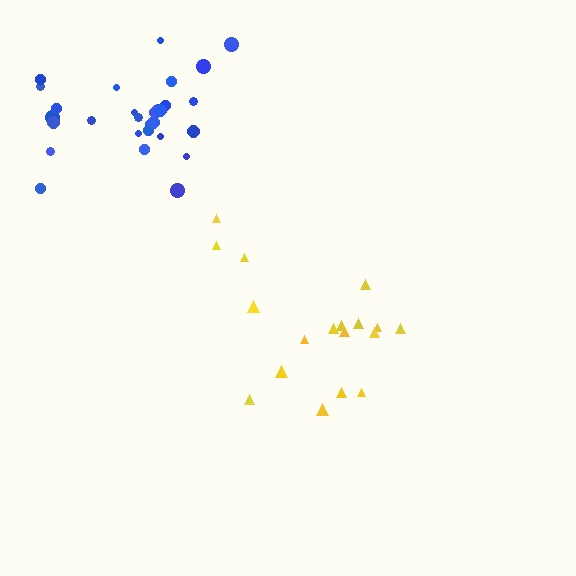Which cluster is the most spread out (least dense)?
Yellow.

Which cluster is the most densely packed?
Blue.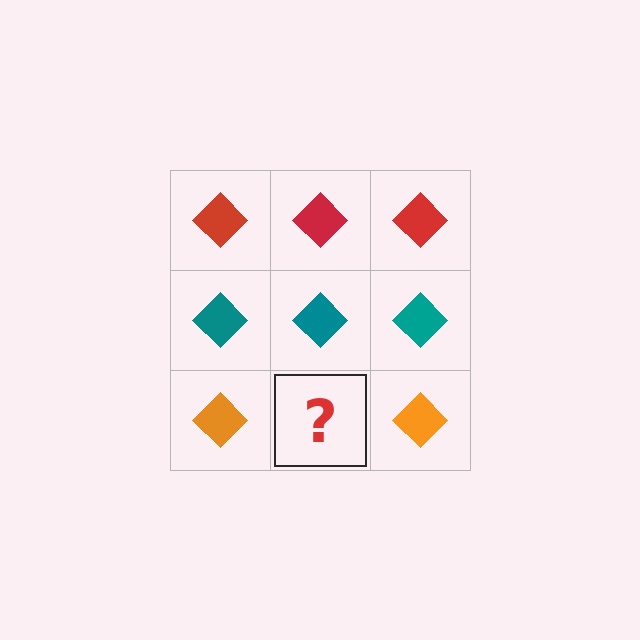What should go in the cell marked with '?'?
The missing cell should contain an orange diamond.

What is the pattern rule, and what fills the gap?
The rule is that each row has a consistent color. The gap should be filled with an orange diamond.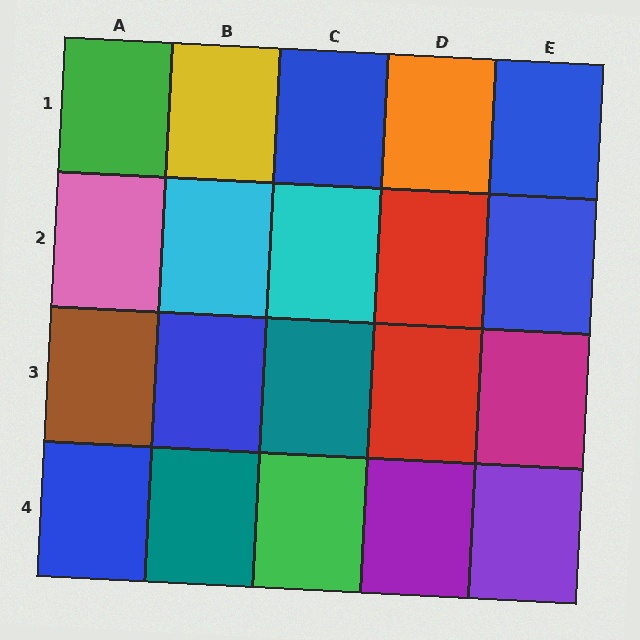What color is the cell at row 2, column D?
Red.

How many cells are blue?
5 cells are blue.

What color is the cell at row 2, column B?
Cyan.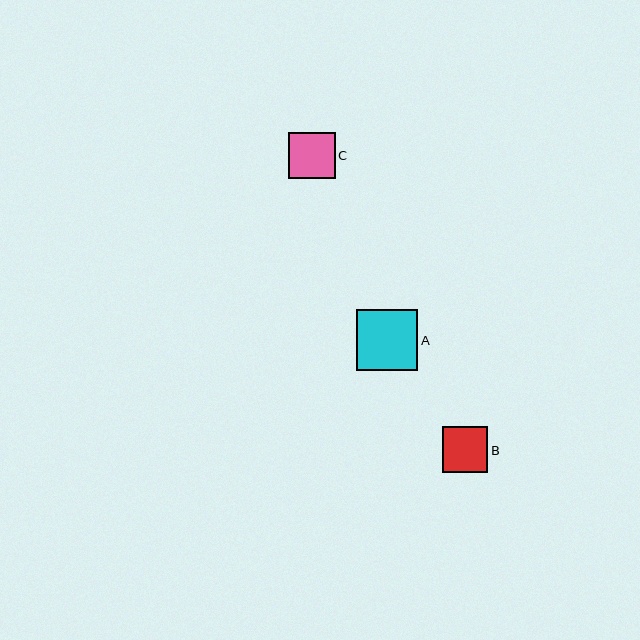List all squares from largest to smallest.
From largest to smallest: A, C, B.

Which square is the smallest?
Square B is the smallest with a size of approximately 45 pixels.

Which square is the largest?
Square A is the largest with a size of approximately 61 pixels.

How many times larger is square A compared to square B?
Square A is approximately 1.3 times the size of square B.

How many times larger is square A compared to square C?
Square A is approximately 1.3 times the size of square C.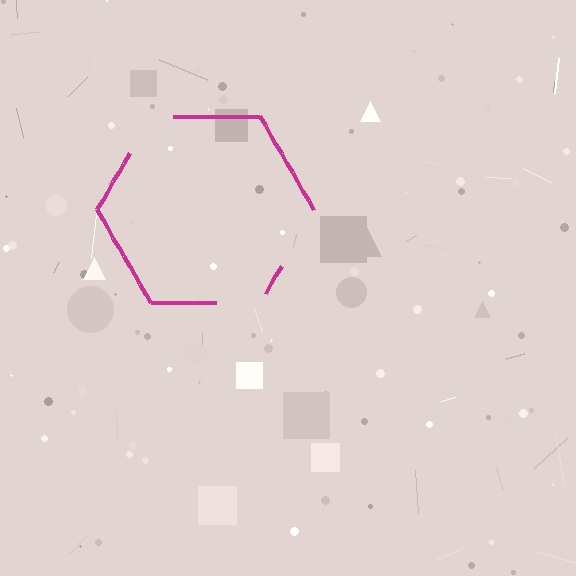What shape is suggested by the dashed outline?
The dashed outline suggests a hexagon.